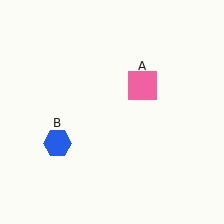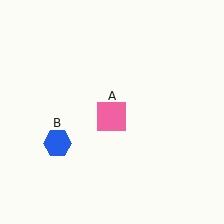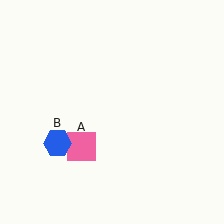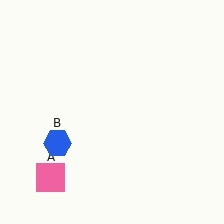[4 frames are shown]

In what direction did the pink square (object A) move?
The pink square (object A) moved down and to the left.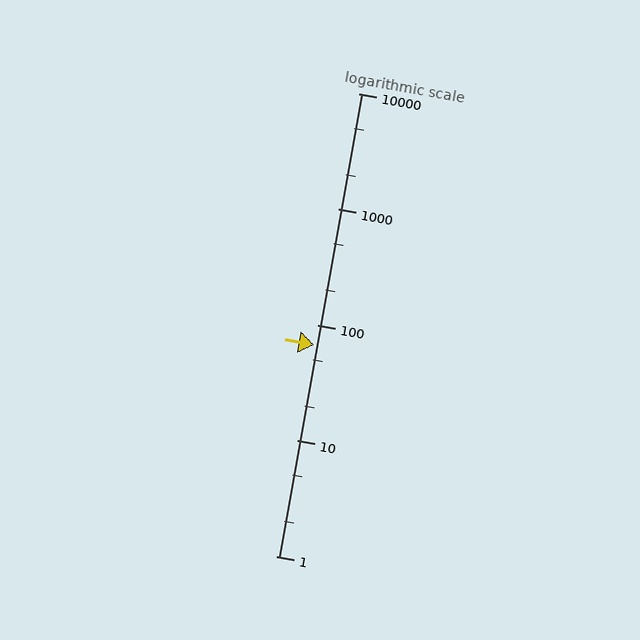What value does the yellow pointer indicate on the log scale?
The pointer indicates approximately 67.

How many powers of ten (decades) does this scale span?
The scale spans 4 decades, from 1 to 10000.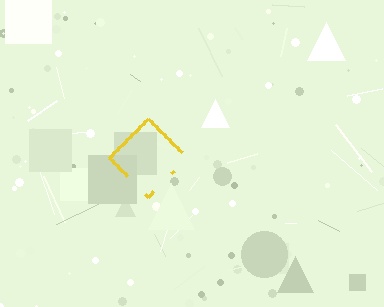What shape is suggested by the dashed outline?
The dashed outline suggests a diamond.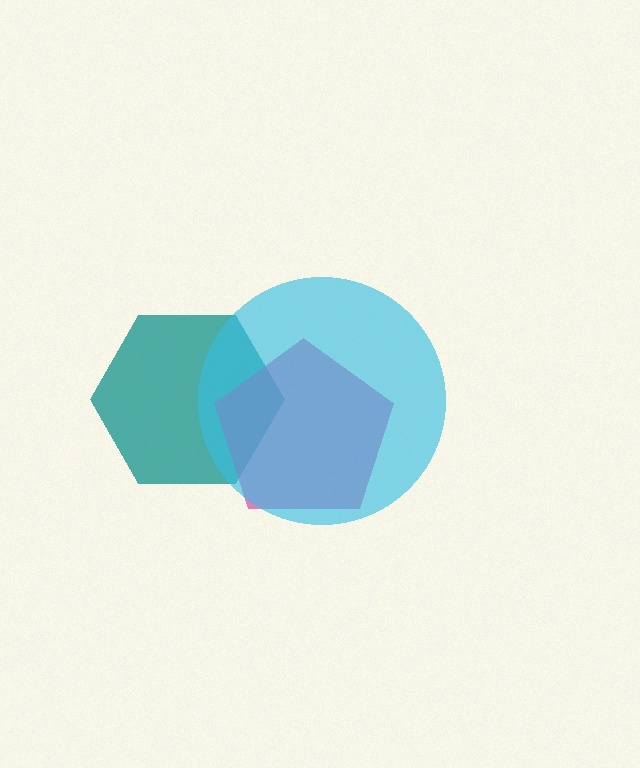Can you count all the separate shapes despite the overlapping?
Yes, there are 3 separate shapes.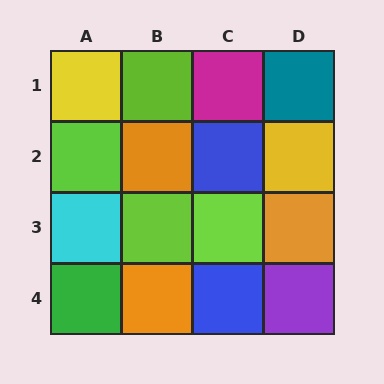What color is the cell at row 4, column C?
Blue.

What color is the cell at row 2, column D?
Yellow.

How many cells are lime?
4 cells are lime.